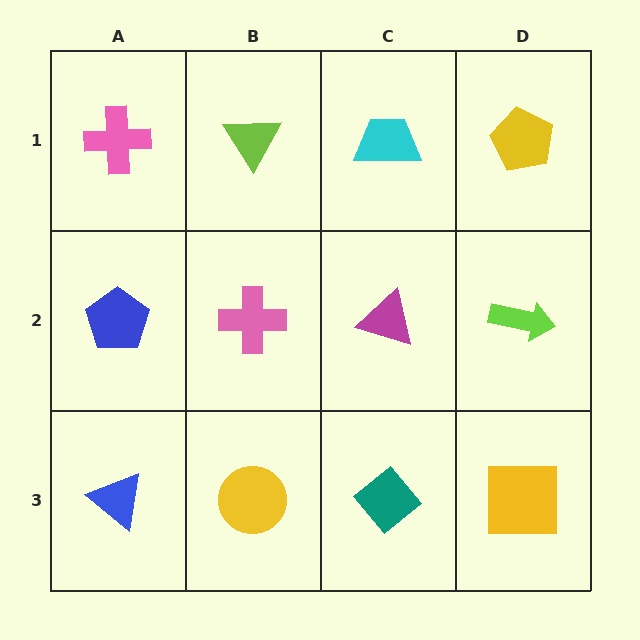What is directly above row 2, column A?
A pink cross.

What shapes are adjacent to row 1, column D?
A lime arrow (row 2, column D), a cyan trapezoid (row 1, column C).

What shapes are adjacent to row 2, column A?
A pink cross (row 1, column A), a blue triangle (row 3, column A), a pink cross (row 2, column B).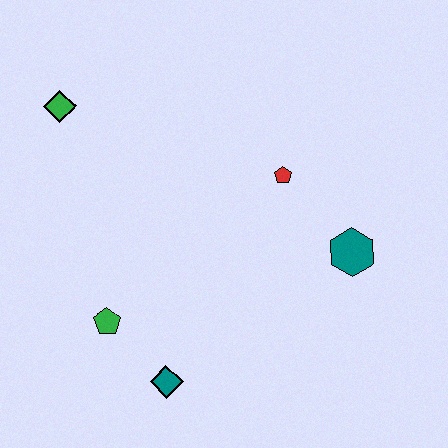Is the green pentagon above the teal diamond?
Yes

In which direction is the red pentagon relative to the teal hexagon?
The red pentagon is above the teal hexagon.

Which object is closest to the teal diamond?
The green pentagon is closest to the teal diamond.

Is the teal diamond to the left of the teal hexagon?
Yes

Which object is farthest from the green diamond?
The teal hexagon is farthest from the green diamond.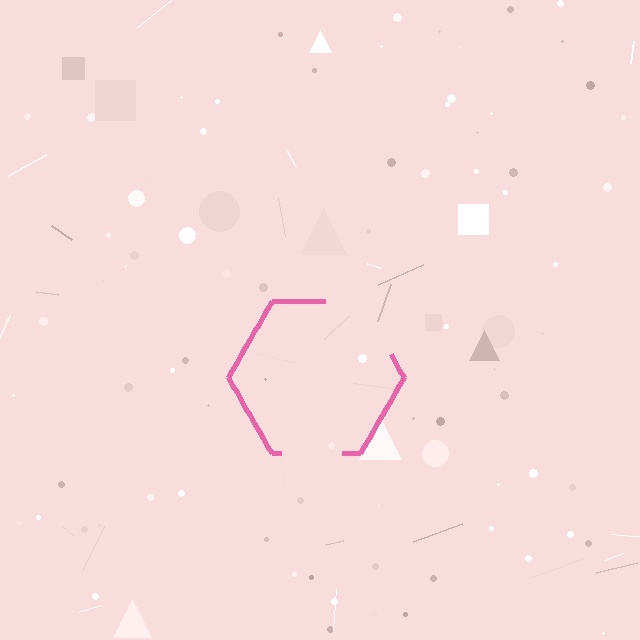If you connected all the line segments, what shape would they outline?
They would outline a hexagon.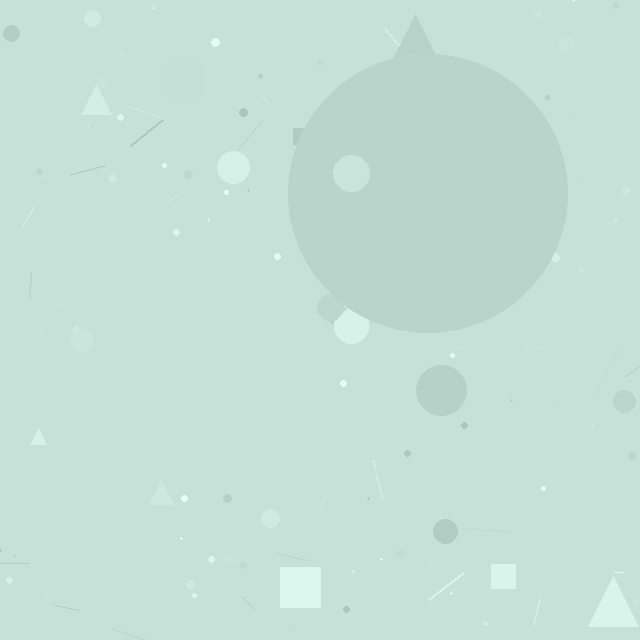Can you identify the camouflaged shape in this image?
The camouflaged shape is a circle.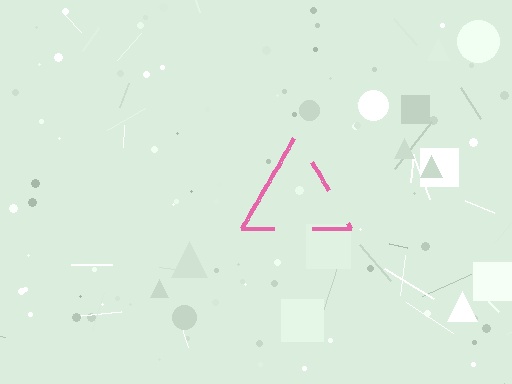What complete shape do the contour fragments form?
The contour fragments form a triangle.